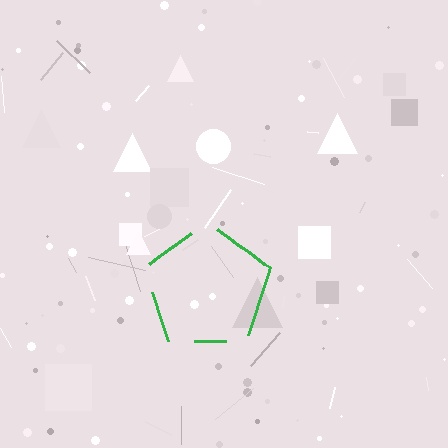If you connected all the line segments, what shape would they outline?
They would outline a pentagon.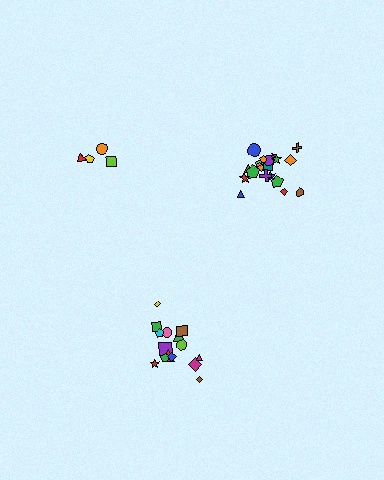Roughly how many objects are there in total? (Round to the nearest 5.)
Roughly 45 objects in total.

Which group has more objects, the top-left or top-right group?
The top-right group.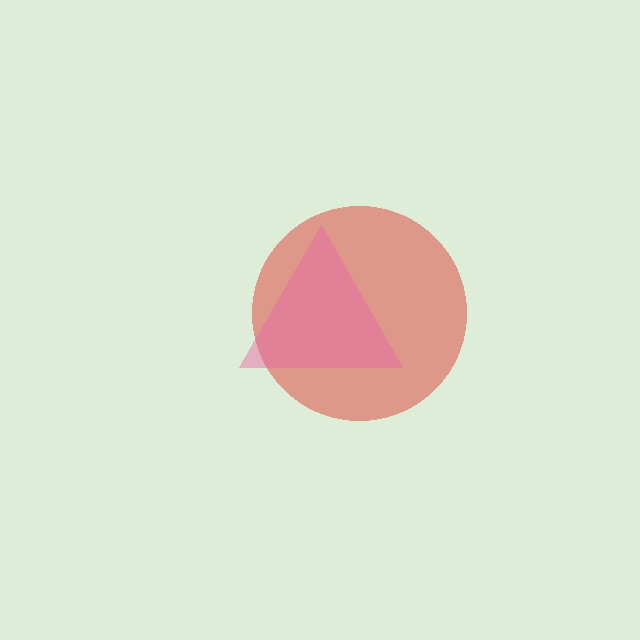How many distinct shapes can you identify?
There are 2 distinct shapes: a red circle, a pink triangle.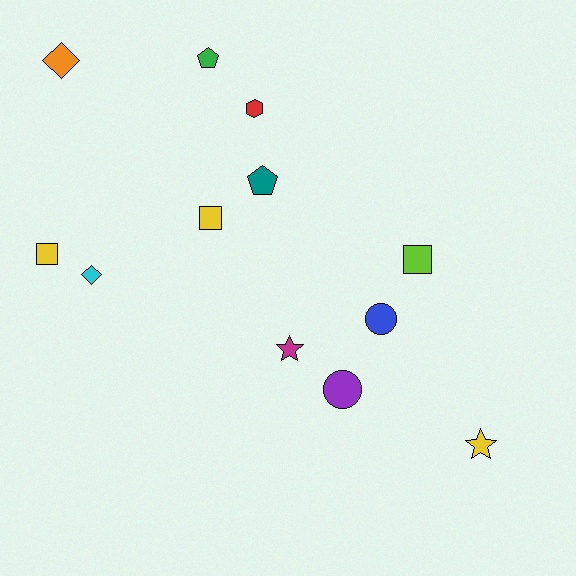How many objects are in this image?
There are 12 objects.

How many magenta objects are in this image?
There is 1 magenta object.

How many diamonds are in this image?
There are 2 diamonds.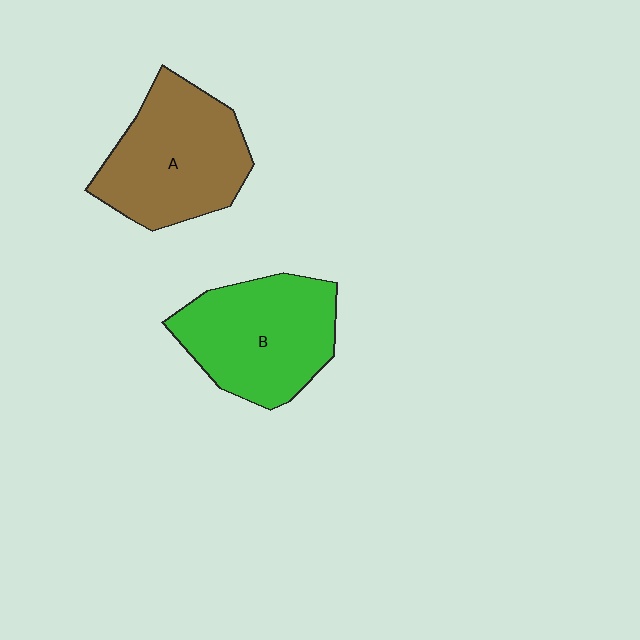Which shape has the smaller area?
Shape B (green).